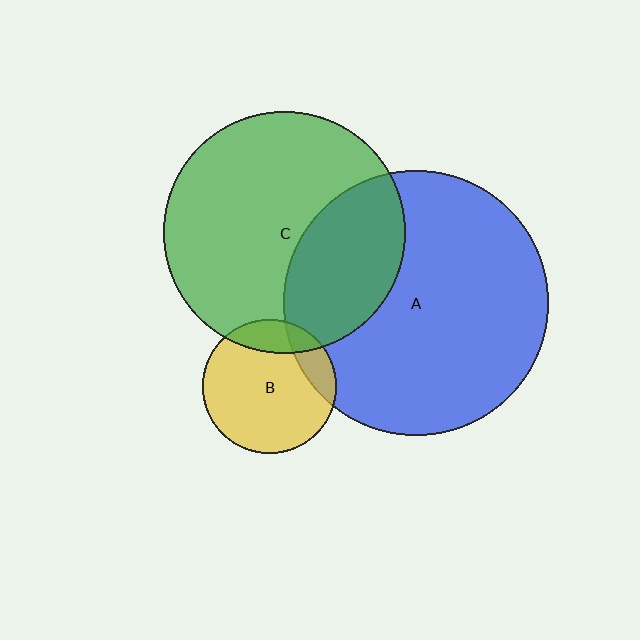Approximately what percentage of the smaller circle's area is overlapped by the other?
Approximately 15%.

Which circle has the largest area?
Circle A (blue).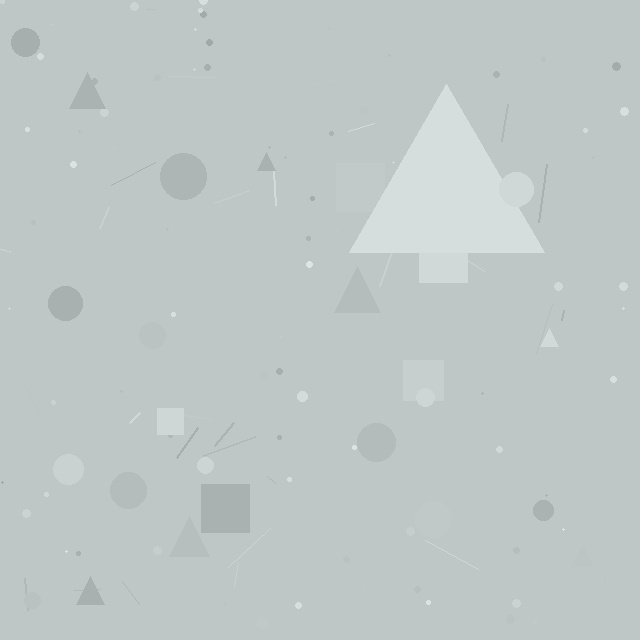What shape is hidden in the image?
A triangle is hidden in the image.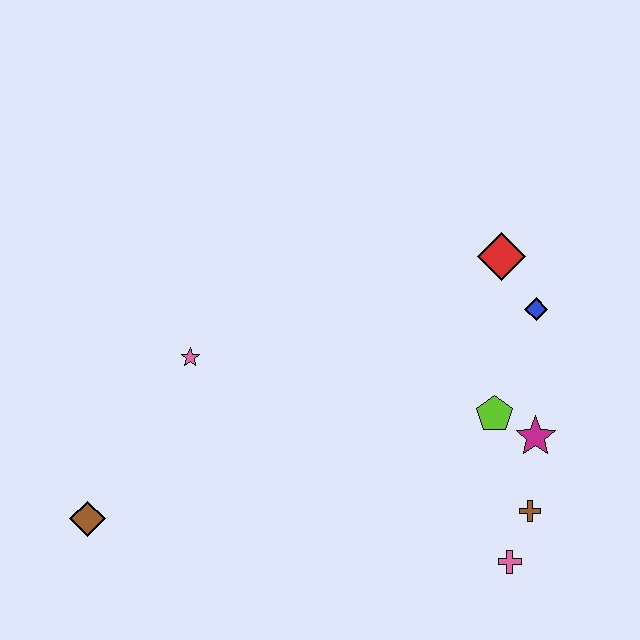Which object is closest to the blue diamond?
The red diamond is closest to the blue diamond.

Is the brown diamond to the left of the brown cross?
Yes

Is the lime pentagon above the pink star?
No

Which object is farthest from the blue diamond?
The brown diamond is farthest from the blue diamond.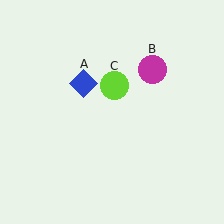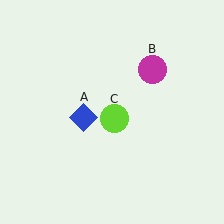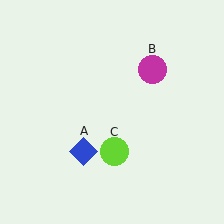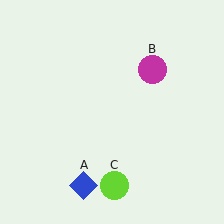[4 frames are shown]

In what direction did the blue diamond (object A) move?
The blue diamond (object A) moved down.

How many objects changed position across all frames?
2 objects changed position: blue diamond (object A), lime circle (object C).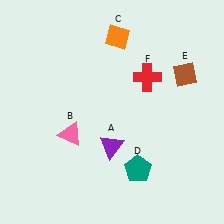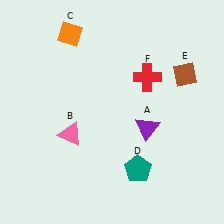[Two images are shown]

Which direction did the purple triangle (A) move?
The purple triangle (A) moved right.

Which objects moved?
The objects that moved are: the purple triangle (A), the orange diamond (C).